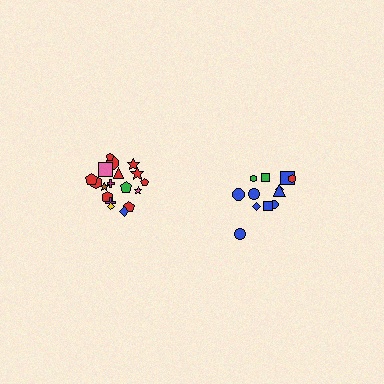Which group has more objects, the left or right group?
The left group.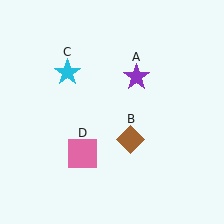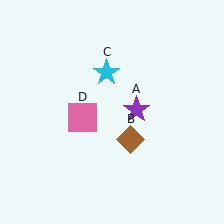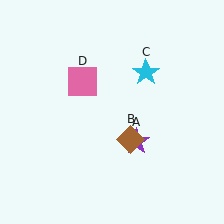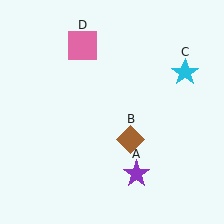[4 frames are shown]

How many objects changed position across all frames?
3 objects changed position: purple star (object A), cyan star (object C), pink square (object D).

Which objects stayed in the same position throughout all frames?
Brown diamond (object B) remained stationary.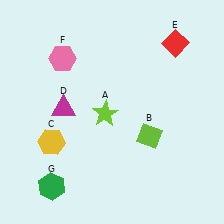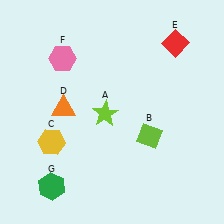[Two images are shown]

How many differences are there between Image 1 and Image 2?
There is 1 difference between the two images.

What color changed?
The triangle (D) changed from magenta in Image 1 to orange in Image 2.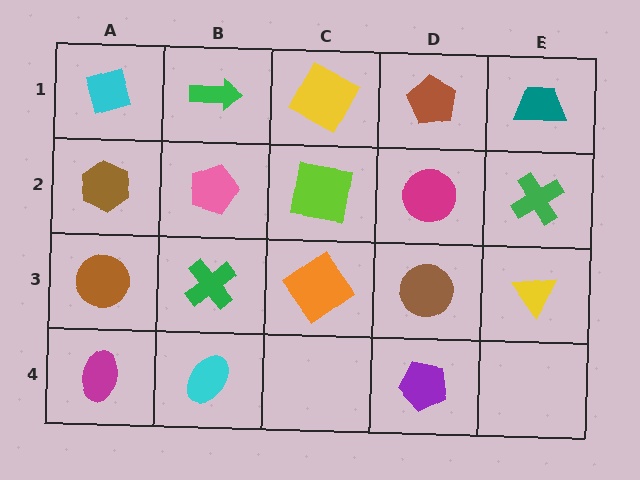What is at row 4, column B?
A cyan ellipse.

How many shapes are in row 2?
5 shapes.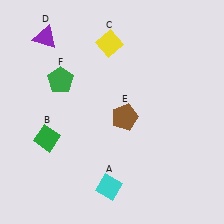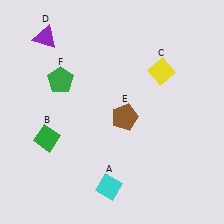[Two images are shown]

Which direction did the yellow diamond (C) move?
The yellow diamond (C) moved right.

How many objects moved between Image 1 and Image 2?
1 object moved between the two images.